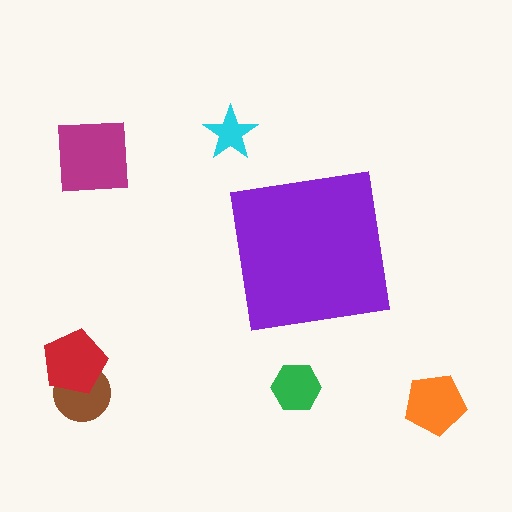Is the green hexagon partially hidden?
No, the green hexagon is fully visible.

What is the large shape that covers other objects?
A purple square.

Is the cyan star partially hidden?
No, the cyan star is fully visible.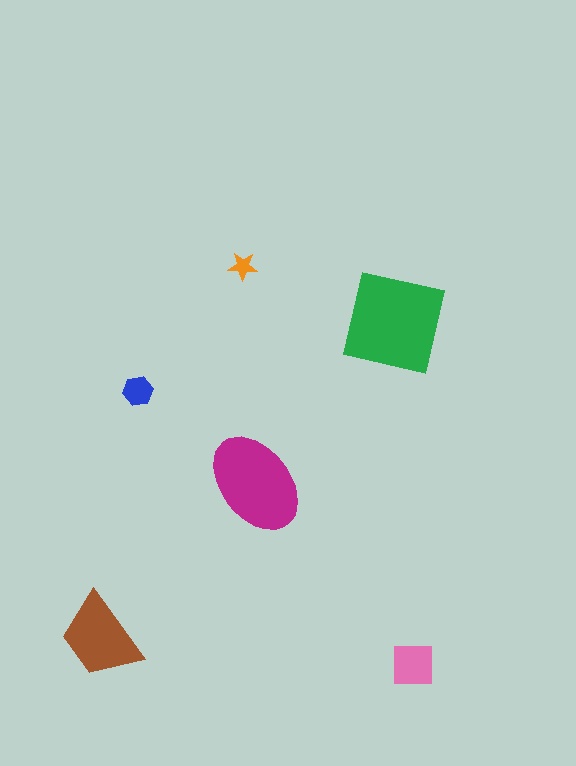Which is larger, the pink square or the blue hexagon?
The pink square.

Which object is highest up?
The orange star is topmost.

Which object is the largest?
The green square.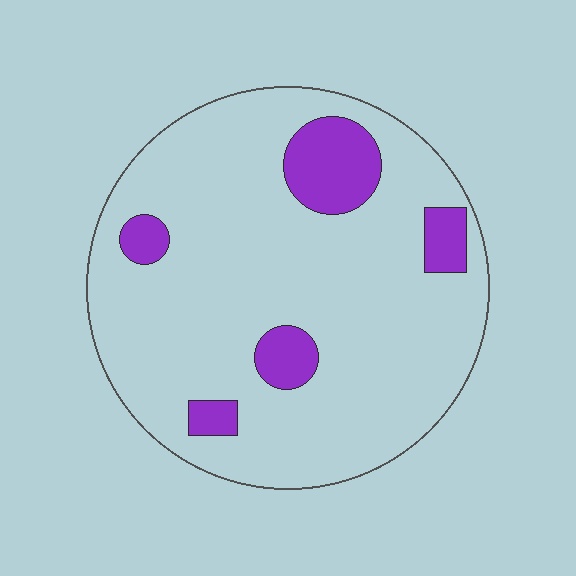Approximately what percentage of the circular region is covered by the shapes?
Approximately 15%.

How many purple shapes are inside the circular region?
5.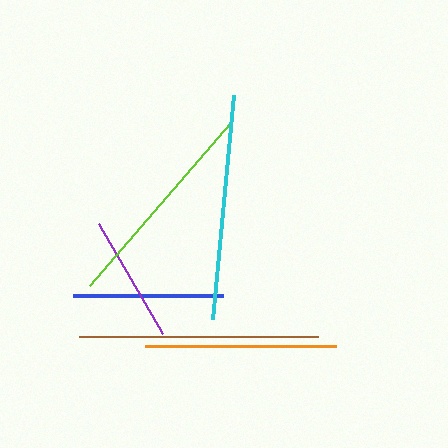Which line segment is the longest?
The brown line is the longest at approximately 239 pixels.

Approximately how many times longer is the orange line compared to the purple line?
The orange line is approximately 1.5 times the length of the purple line.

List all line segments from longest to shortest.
From longest to shortest: brown, cyan, lime, orange, blue, purple.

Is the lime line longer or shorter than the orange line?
The lime line is longer than the orange line.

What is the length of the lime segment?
The lime segment is approximately 215 pixels long.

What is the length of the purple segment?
The purple segment is approximately 127 pixels long.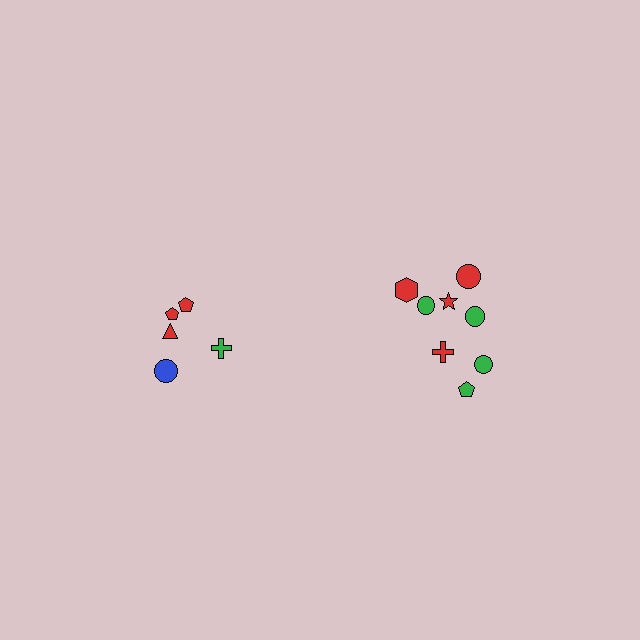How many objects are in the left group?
There are 5 objects.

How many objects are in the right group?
There are 8 objects.